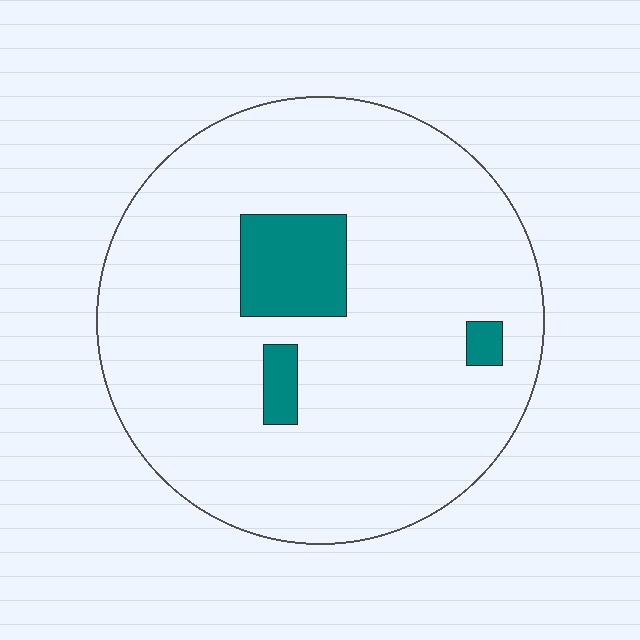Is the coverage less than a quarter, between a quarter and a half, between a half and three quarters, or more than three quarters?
Less than a quarter.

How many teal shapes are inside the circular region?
3.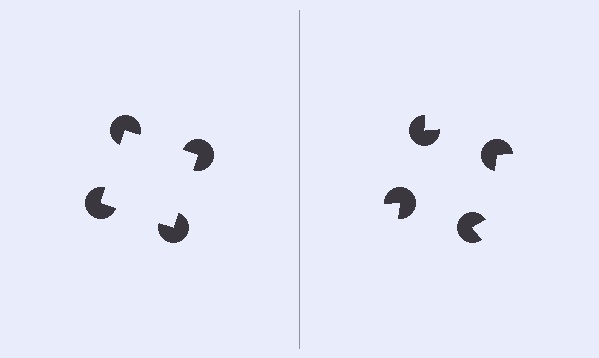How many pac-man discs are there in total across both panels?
8 — 4 on each side.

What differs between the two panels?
The pac-man discs are positioned identically on both sides; only the wedge orientations differ. On the left they align to a square; on the right they are misaligned.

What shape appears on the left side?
An illusory square.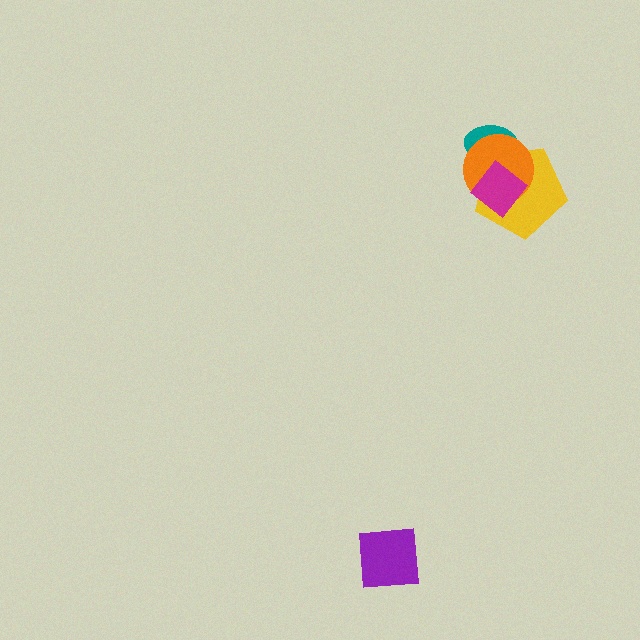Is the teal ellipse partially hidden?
Yes, it is partially covered by another shape.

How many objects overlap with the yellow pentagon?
3 objects overlap with the yellow pentagon.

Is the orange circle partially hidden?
Yes, it is partially covered by another shape.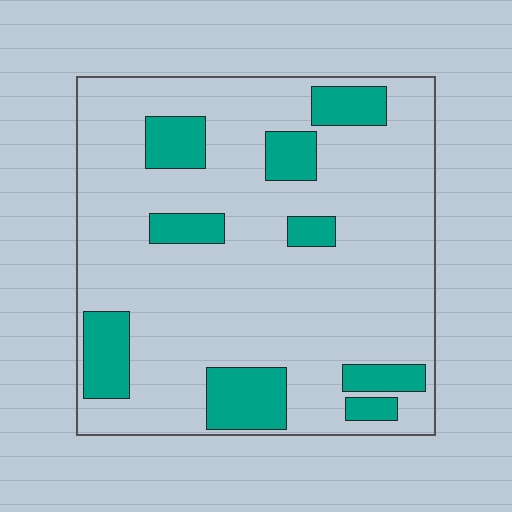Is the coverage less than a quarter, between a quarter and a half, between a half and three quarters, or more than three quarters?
Less than a quarter.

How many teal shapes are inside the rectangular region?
9.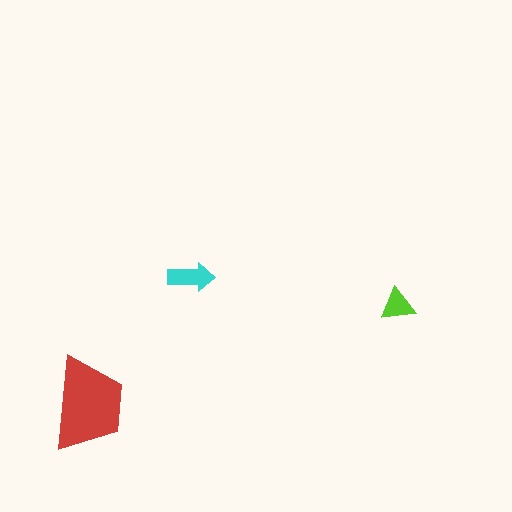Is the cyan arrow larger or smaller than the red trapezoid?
Smaller.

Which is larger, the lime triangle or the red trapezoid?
The red trapezoid.